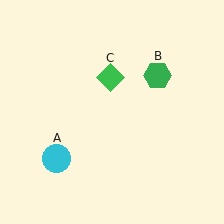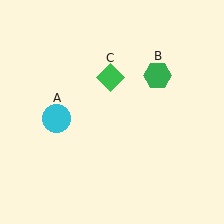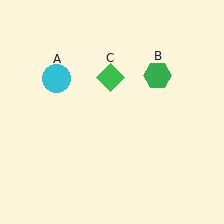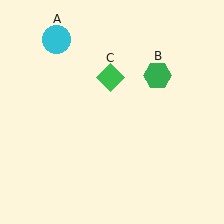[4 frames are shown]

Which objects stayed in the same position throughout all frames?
Green hexagon (object B) and green diamond (object C) remained stationary.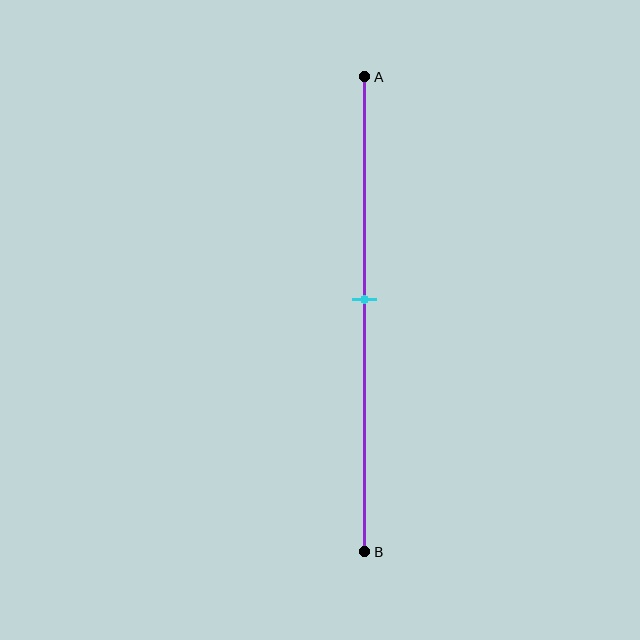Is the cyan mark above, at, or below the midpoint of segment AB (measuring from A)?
The cyan mark is above the midpoint of segment AB.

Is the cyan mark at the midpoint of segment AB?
No, the mark is at about 45% from A, not at the 50% midpoint.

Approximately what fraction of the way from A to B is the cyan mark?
The cyan mark is approximately 45% of the way from A to B.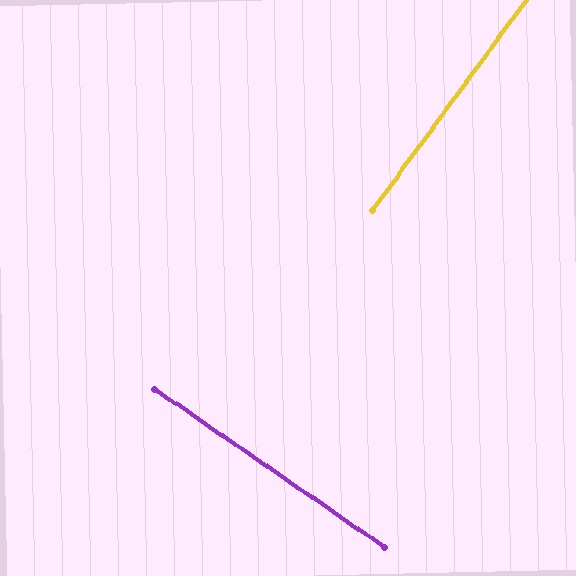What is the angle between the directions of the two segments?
Approximately 88 degrees.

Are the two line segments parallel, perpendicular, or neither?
Perpendicular — they meet at approximately 88°.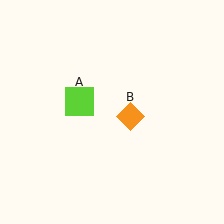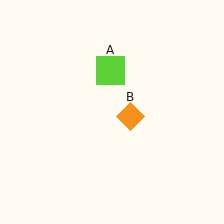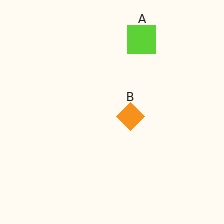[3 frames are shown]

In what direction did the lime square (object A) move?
The lime square (object A) moved up and to the right.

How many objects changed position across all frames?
1 object changed position: lime square (object A).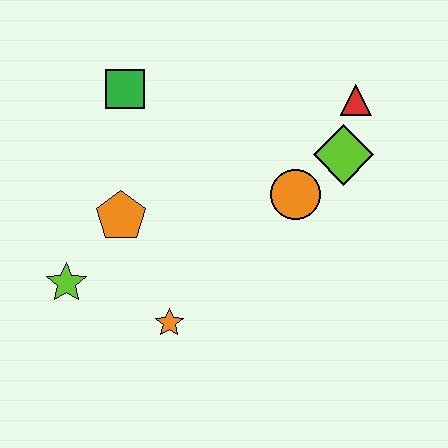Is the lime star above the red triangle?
No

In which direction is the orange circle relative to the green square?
The orange circle is to the right of the green square.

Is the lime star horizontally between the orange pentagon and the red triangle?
No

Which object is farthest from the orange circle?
The lime star is farthest from the orange circle.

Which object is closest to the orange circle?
The lime diamond is closest to the orange circle.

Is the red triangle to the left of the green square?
No